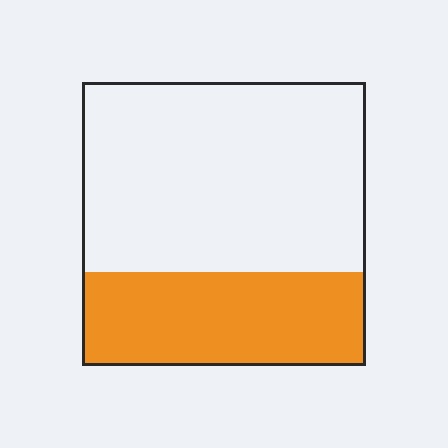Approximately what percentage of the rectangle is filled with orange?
Approximately 35%.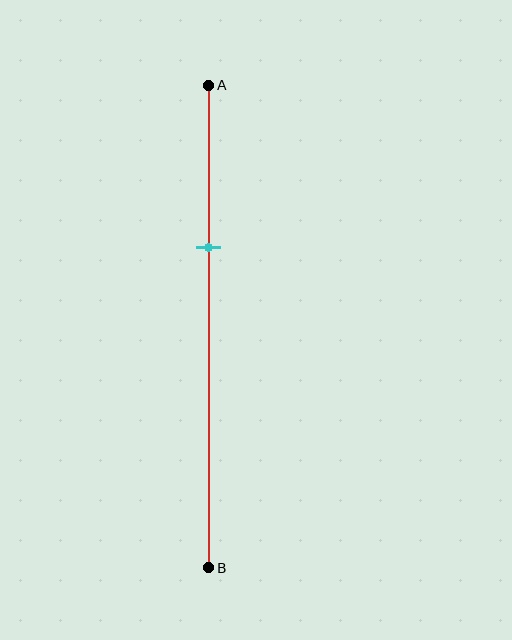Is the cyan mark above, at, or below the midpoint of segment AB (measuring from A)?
The cyan mark is above the midpoint of segment AB.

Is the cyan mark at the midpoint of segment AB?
No, the mark is at about 35% from A, not at the 50% midpoint.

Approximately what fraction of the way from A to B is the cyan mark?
The cyan mark is approximately 35% of the way from A to B.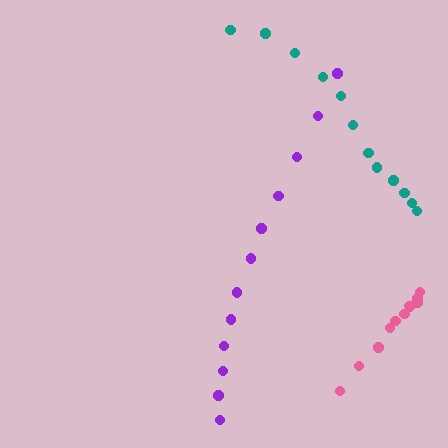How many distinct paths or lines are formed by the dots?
There are 3 distinct paths.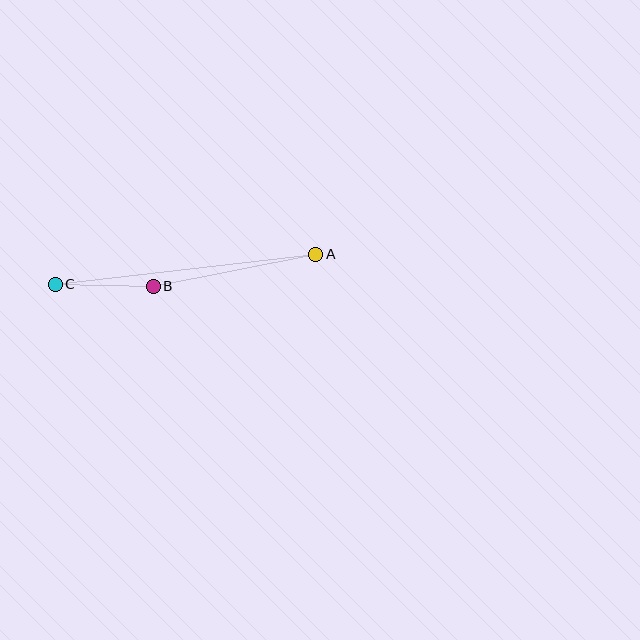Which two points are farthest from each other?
Points A and C are farthest from each other.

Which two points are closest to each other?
Points B and C are closest to each other.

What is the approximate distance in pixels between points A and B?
The distance between A and B is approximately 166 pixels.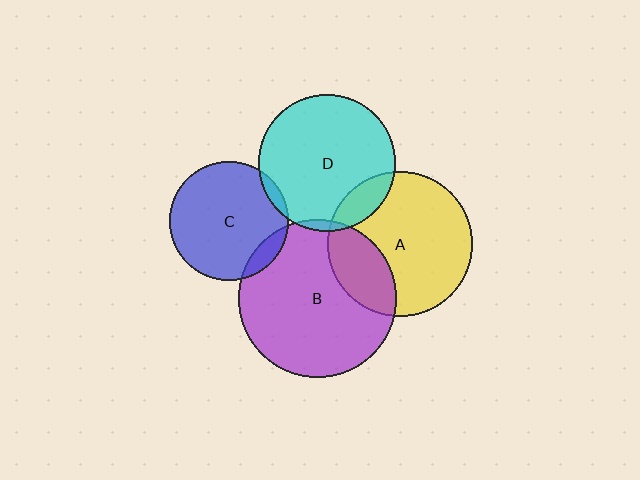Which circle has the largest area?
Circle B (purple).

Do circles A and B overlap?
Yes.